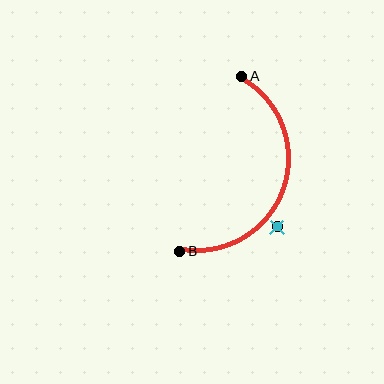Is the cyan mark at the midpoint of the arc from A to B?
No — the cyan mark does not lie on the arc at all. It sits slightly outside the curve.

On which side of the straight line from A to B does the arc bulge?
The arc bulges to the right of the straight line connecting A and B.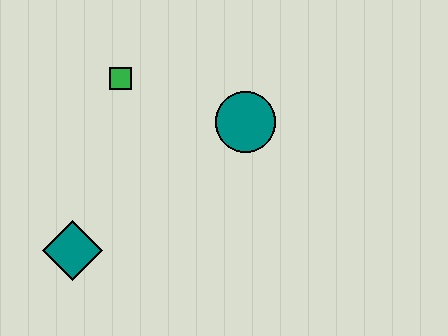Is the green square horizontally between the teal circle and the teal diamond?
Yes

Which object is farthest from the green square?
The teal diamond is farthest from the green square.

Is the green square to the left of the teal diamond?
No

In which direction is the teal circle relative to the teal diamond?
The teal circle is to the right of the teal diamond.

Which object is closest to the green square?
The teal circle is closest to the green square.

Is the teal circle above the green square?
No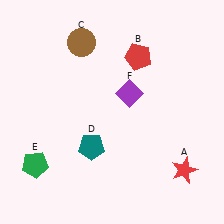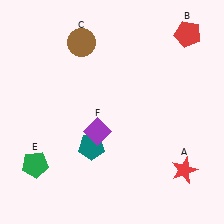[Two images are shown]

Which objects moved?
The objects that moved are: the red pentagon (B), the purple diamond (F).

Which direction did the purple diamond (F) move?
The purple diamond (F) moved down.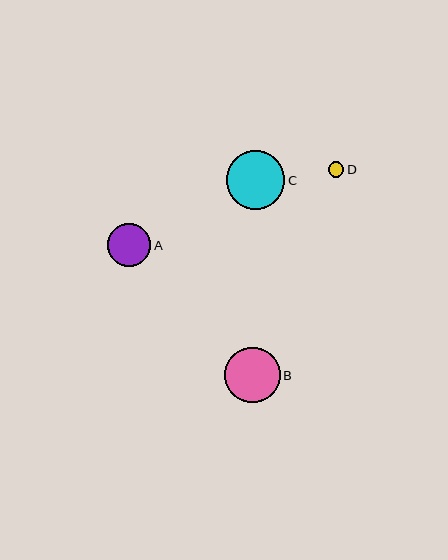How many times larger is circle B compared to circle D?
Circle B is approximately 3.6 times the size of circle D.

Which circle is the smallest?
Circle D is the smallest with a size of approximately 15 pixels.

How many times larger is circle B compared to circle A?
Circle B is approximately 1.3 times the size of circle A.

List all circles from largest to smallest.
From largest to smallest: C, B, A, D.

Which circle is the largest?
Circle C is the largest with a size of approximately 59 pixels.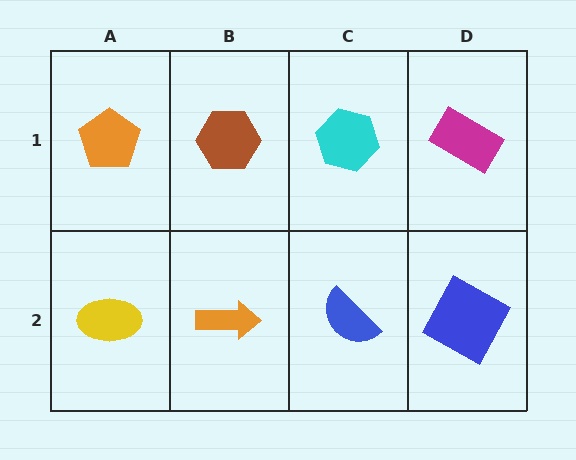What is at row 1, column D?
A magenta rectangle.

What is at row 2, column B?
An orange arrow.